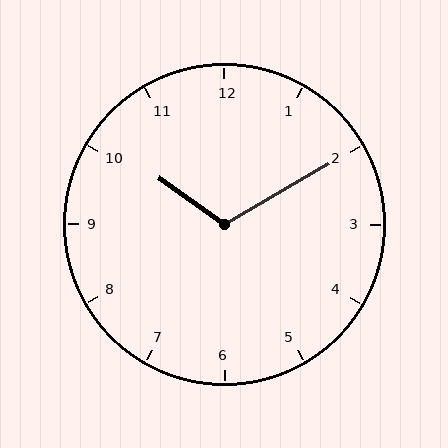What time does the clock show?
10:10.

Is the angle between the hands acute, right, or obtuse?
It is obtuse.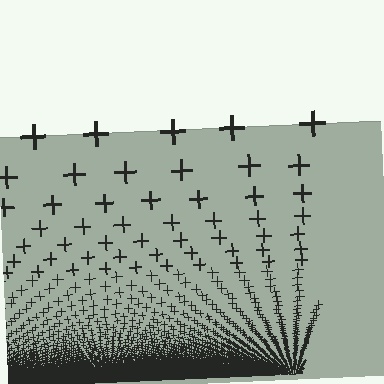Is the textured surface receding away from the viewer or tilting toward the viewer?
The surface appears to tilt toward the viewer. Texture elements get larger and sparser toward the top.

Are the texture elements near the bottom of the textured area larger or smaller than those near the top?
Smaller. The gradient is inverted — elements near the bottom are smaller and denser.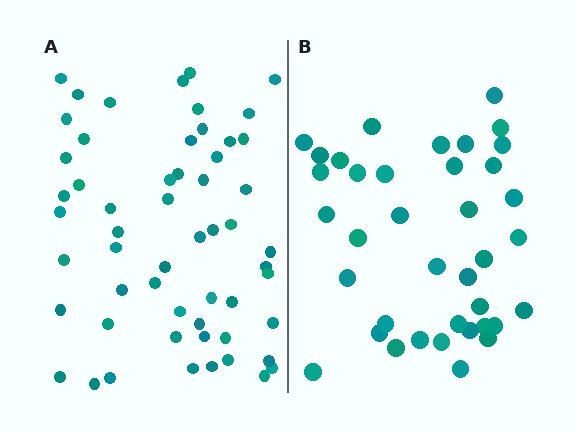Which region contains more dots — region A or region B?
Region A (the left region) has more dots.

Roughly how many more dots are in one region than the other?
Region A has approximately 20 more dots than region B.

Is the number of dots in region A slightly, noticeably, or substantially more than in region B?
Region A has substantially more. The ratio is roughly 1.5 to 1.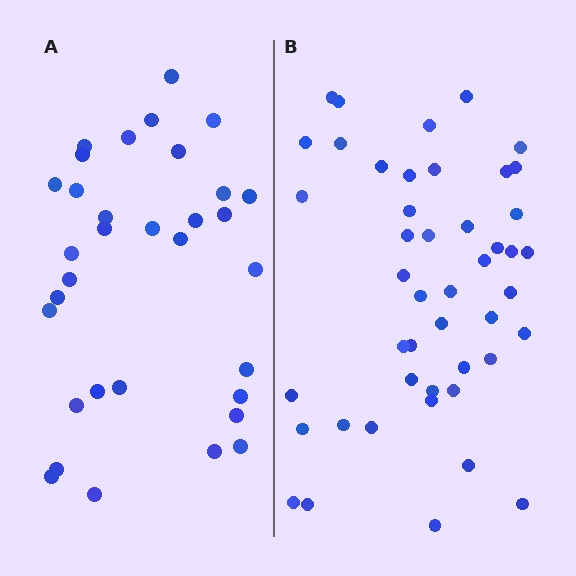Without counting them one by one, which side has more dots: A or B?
Region B (the right region) has more dots.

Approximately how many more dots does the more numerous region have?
Region B has approximately 15 more dots than region A.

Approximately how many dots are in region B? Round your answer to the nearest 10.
About 50 dots. (The exact count is 46, which rounds to 50.)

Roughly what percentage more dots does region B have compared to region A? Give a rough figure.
About 40% more.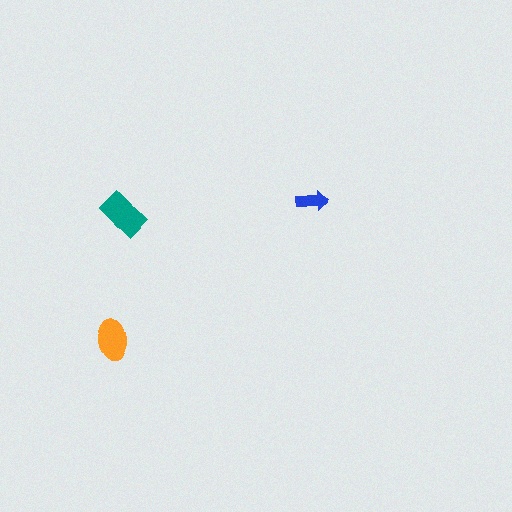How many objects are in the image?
There are 3 objects in the image.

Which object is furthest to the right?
The blue arrow is rightmost.